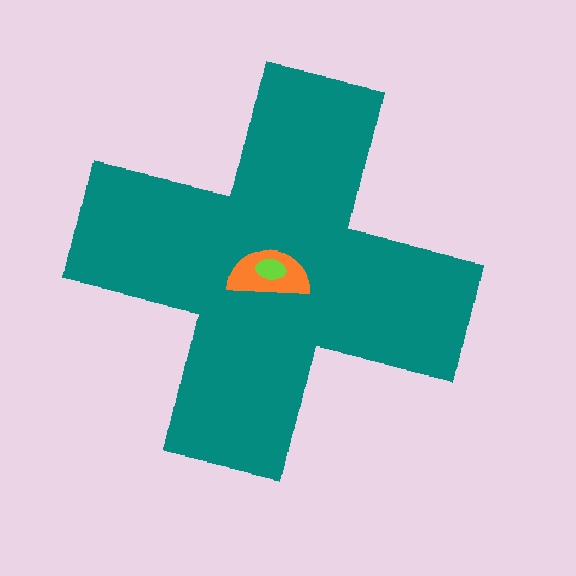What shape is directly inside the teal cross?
The orange semicircle.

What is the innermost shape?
The lime ellipse.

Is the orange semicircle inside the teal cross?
Yes.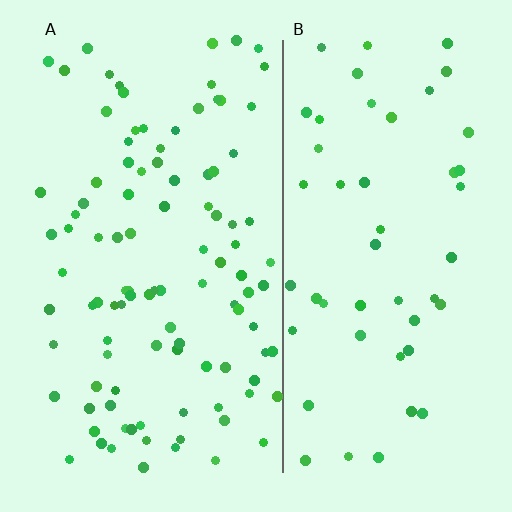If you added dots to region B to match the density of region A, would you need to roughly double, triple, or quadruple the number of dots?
Approximately double.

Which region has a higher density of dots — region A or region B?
A (the left).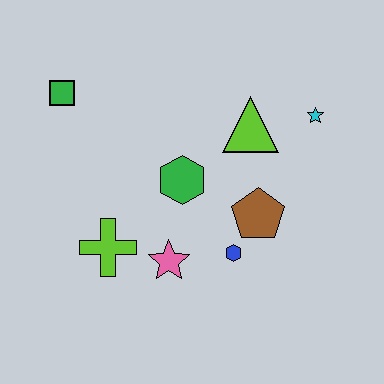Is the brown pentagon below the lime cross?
No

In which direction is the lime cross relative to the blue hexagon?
The lime cross is to the left of the blue hexagon.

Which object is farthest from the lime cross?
The cyan star is farthest from the lime cross.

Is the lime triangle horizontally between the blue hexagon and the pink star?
No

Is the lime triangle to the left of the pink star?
No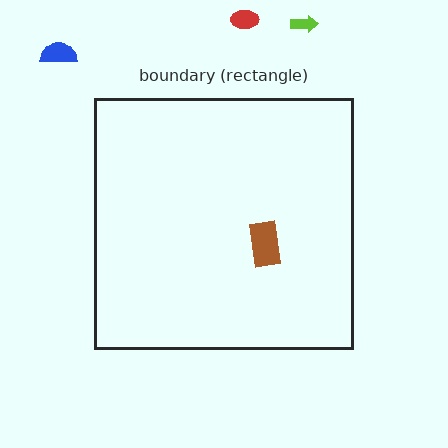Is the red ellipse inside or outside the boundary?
Outside.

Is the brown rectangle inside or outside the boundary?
Inside.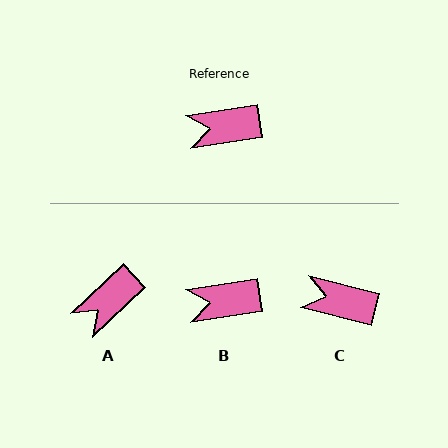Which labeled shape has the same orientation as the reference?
B.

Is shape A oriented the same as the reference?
No, it is off by about 35 degrees.